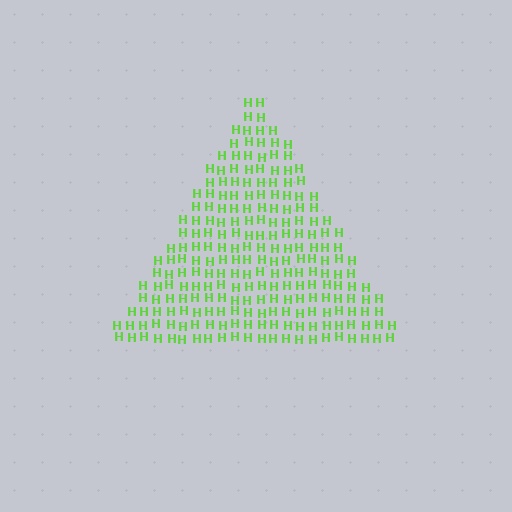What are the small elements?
The small elements are letter H's.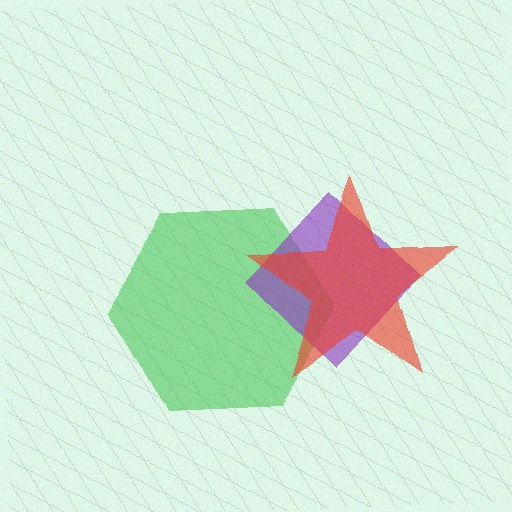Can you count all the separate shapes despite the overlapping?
Yes, there are 3 separate shapes.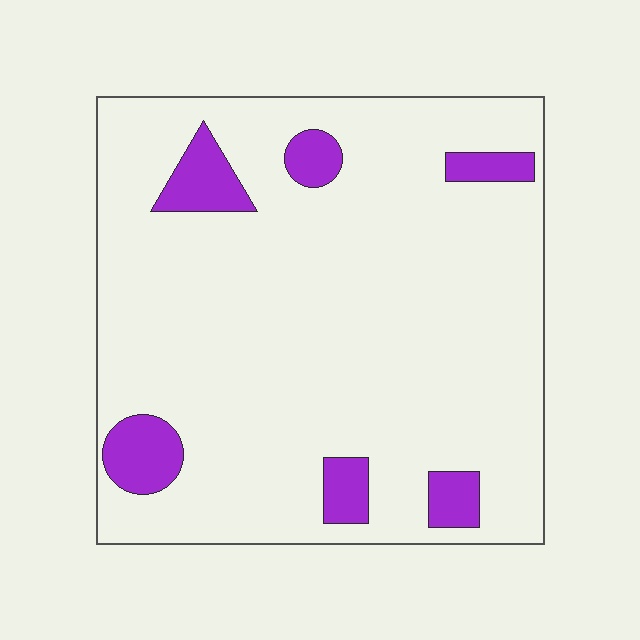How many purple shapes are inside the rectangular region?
6.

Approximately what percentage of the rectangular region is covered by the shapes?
Approximately 10%.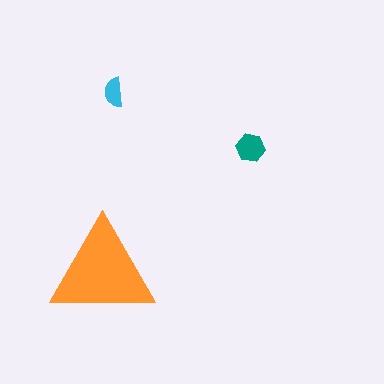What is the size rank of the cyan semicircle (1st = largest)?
3rd.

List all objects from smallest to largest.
The cyan semicircle, the teal hexagon, the orange triangle.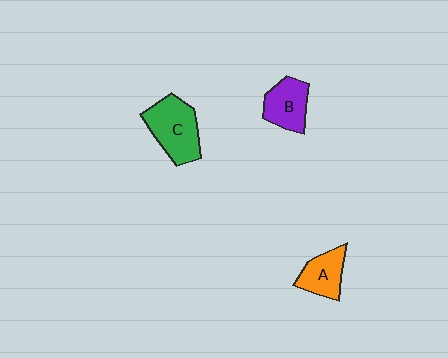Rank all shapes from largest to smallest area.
From largest to smallest: C (green), B (purple), A (orange).